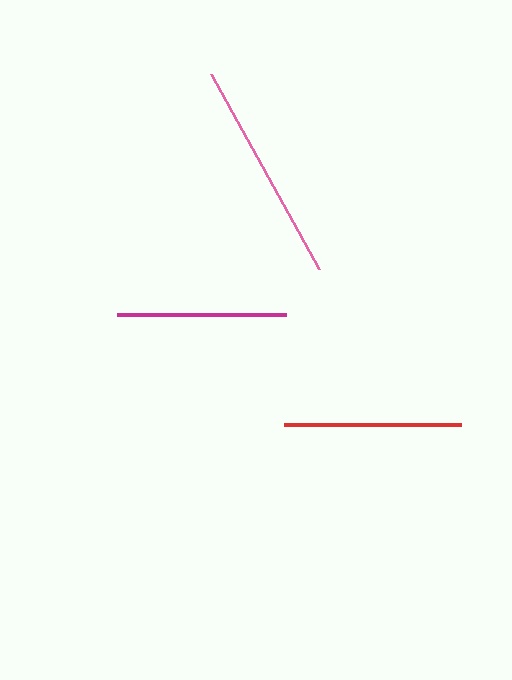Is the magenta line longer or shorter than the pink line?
The pink line is longer than the magenta line.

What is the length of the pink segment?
The pink segment is approximately 223 pixels long.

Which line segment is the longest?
The pink line is the longest at approximately 223 pixels.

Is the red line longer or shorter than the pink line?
The pink line is longer than the red line.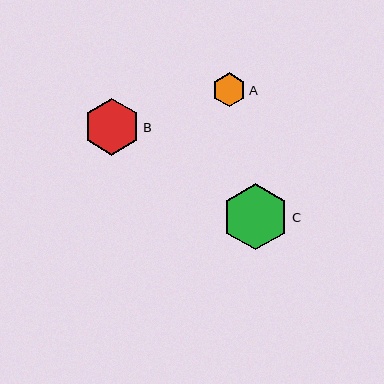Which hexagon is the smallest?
Hexagon A is the smallest with a size of approximately 34 pixels.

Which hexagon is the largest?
Hexagon C is the largest with a size of approximately 66 pixels.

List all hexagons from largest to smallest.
From largest to smallest: C, B, A.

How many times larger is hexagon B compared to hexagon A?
Hexagon B is approximately 1.7 times the size of hexagon A.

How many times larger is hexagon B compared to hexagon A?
Hexagon B is approximately 1.7 times the size of hexagon A.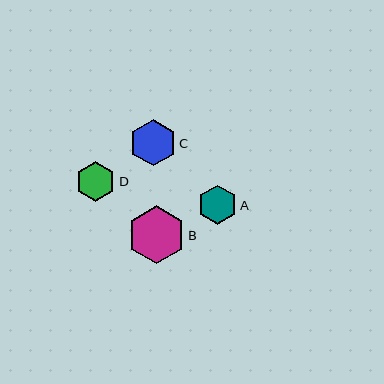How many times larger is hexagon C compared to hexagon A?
Hexagon C is approximately 1.2 times the size of hexagon A.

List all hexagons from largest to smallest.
From largest to smallest: B, C, D, A.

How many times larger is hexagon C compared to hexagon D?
Hexagon C is approximately 1.2 times the size of hexagon D.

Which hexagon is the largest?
Hexagon B is the largest with a size of approximately 58 pixels.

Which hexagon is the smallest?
Hexagon A is the smallest with a size of approximately 39 pixels.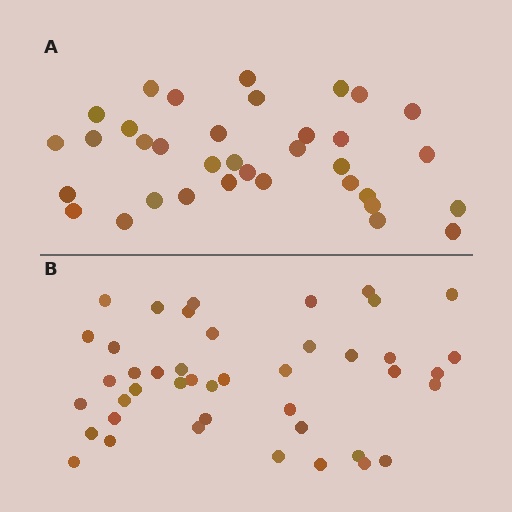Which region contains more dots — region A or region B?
Region B (the bottom region) has more dots.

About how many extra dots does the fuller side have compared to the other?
Region B has roughly 8 or so more dots than region A.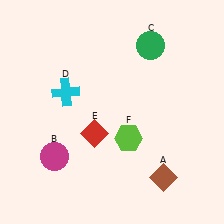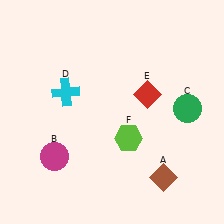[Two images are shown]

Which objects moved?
The objects that moved are: the green circle (C), the red diamond (E).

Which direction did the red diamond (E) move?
The red diamond (E) moved right.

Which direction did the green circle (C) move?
The green circle (C) moved down.